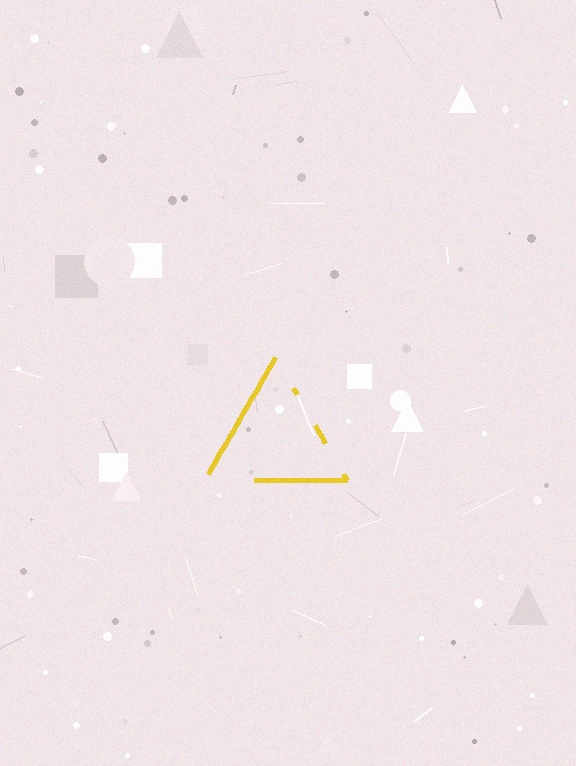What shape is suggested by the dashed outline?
The dashed outline suggests a triangle.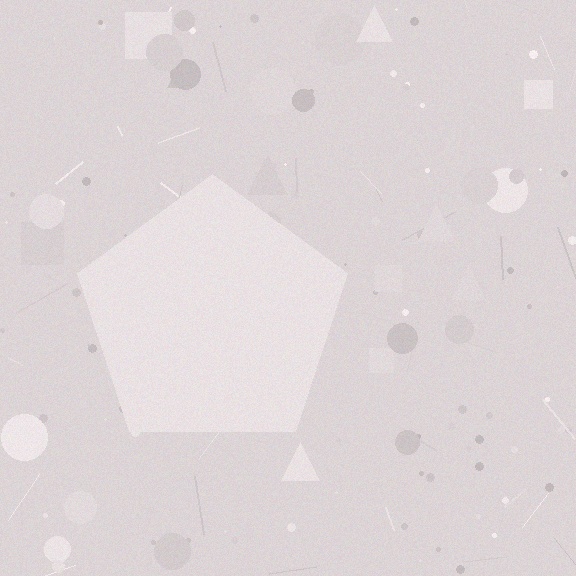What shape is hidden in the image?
A pentagon is hidden in the image.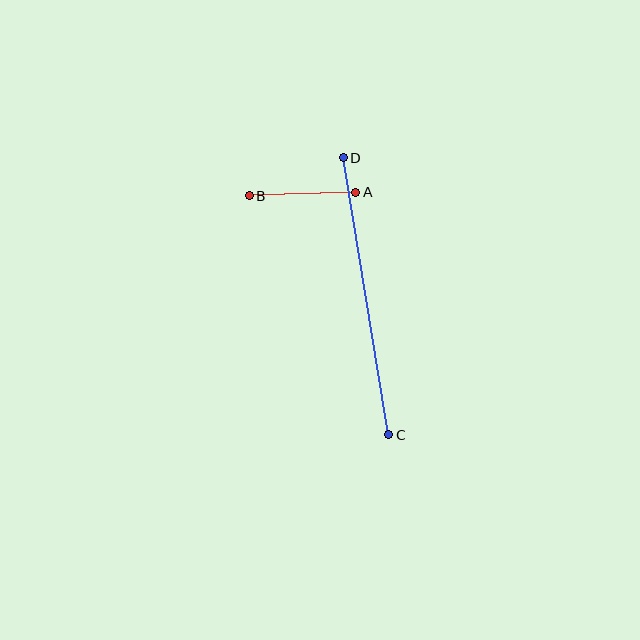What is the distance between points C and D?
The distance is approximately 281 pixels.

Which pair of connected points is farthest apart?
Points C and D are farthest apart.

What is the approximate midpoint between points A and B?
The midpoint is at approximately (303, 194) pixels.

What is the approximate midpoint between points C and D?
The midpoint is at approximately (366, 296) pixels.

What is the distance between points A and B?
The distance is approximately 106 pixels.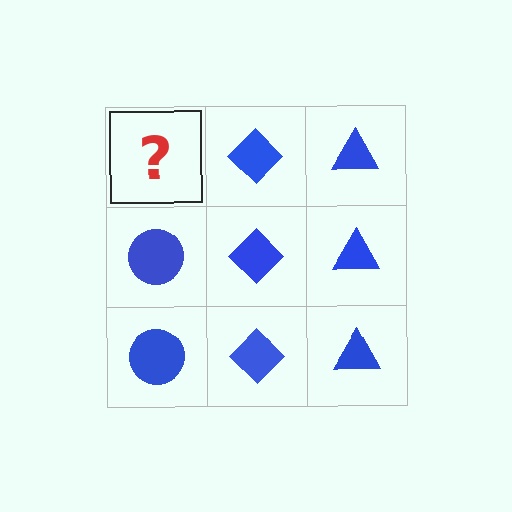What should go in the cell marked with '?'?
The missing cell should contain a blue circle.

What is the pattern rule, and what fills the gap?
The rule is that each column has a consistent shape. The gap should be filled with a blue circle.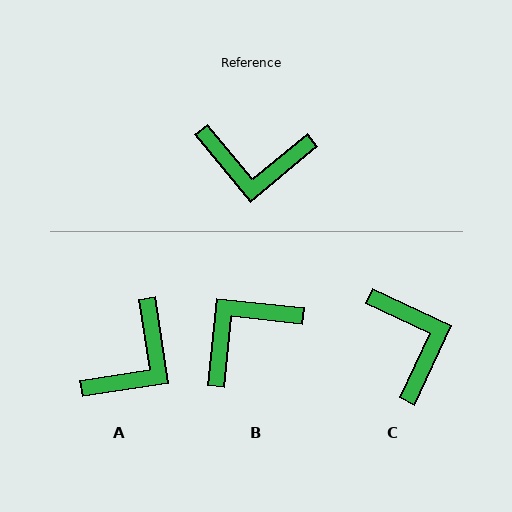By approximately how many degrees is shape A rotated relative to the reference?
Approximately 59 degrees counter-clockwise.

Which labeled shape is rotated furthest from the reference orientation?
B, about 136 degrees away.